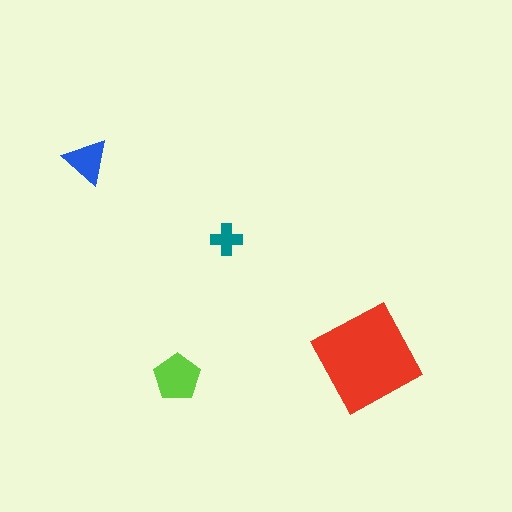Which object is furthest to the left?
The blue triangle is leftmost.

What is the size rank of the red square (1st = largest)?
1st.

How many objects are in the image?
There are 4 objects in the image.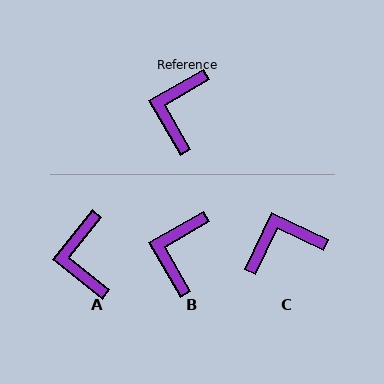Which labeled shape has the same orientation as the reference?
B.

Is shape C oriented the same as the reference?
No, it is off by about 55 degrees.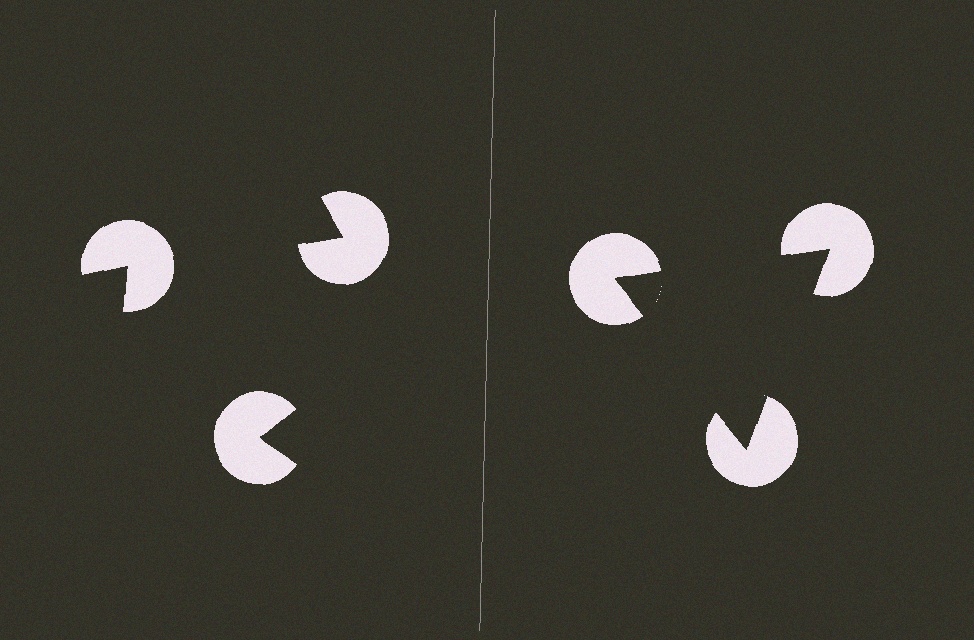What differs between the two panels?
The pac-man discs are positioned identically on both sides; only the wedge orientations differ. On the right they align to a triangle; on the left they are misaligned.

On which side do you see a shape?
An illusory triangle appears on the right side. On the left side the wedge cuts are rotated, so no coherent shape forms.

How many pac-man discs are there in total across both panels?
6 — 3 on each side.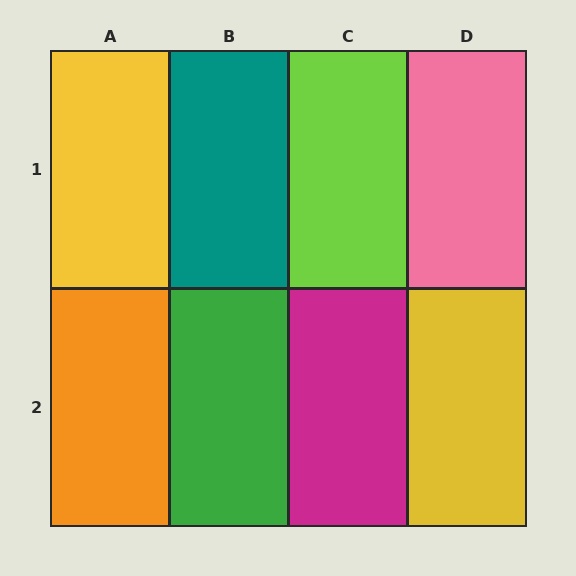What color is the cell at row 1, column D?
Pink.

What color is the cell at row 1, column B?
Teal.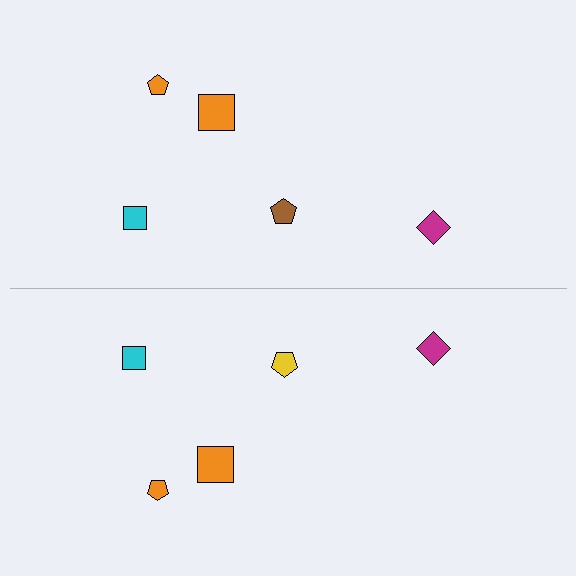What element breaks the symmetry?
The yellow pentagon on the bottom side breaks the symmetry — its mirror counterpart is brown.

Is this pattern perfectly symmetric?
No, the pattern is not perfectly symmetric. The yellow pentagon on the bottom side breaks the symmetry — its mirror counterpart is brown.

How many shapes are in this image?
There are 10 shapes in this image.